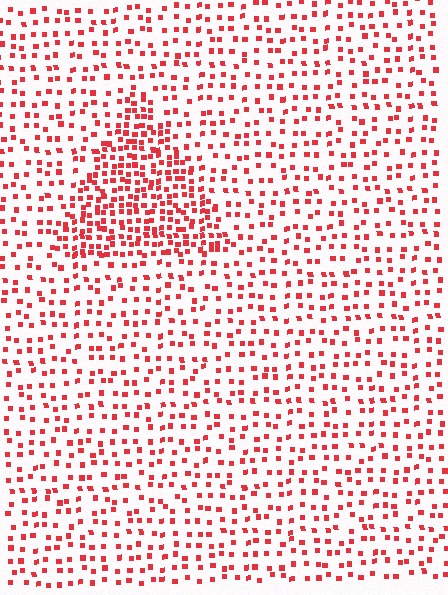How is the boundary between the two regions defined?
The boundary is defined by a change in element density (approximately 2.2x ratio). All elements are the same color, size, and shape.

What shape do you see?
I see a triangle.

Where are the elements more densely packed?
The elements are more densely packed inside the triangle boundary.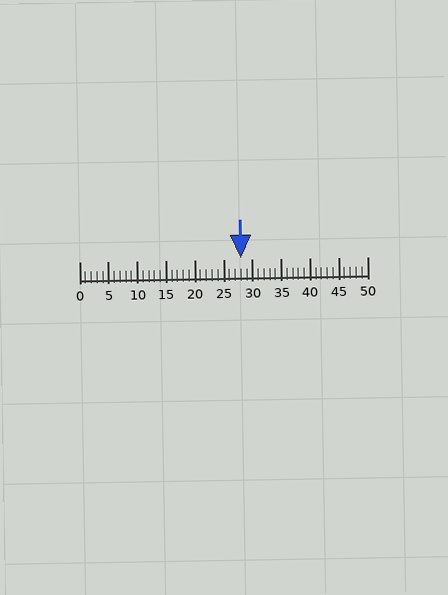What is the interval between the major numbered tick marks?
The major tick marks are spaced 5 units apart.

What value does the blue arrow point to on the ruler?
The blue arrow points to approximately 28.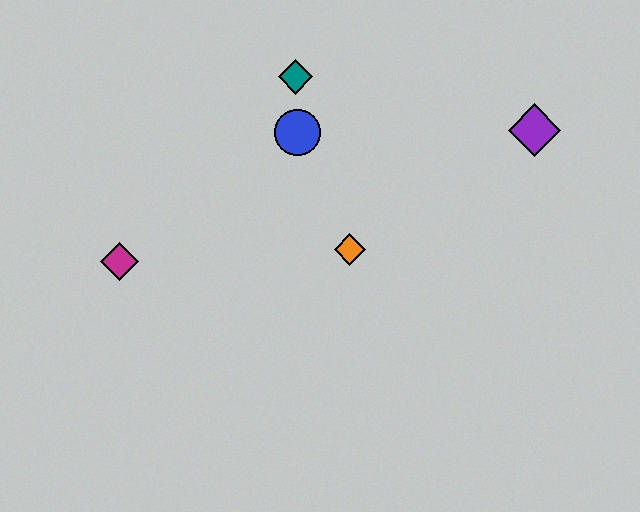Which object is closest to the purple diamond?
The orange diamond is closest to the purple diamond.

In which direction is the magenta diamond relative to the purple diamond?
The magenta diamond is to the left of the purple diamond.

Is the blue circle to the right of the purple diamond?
No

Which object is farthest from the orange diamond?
The magenta diamond is farthest from the orange diamond.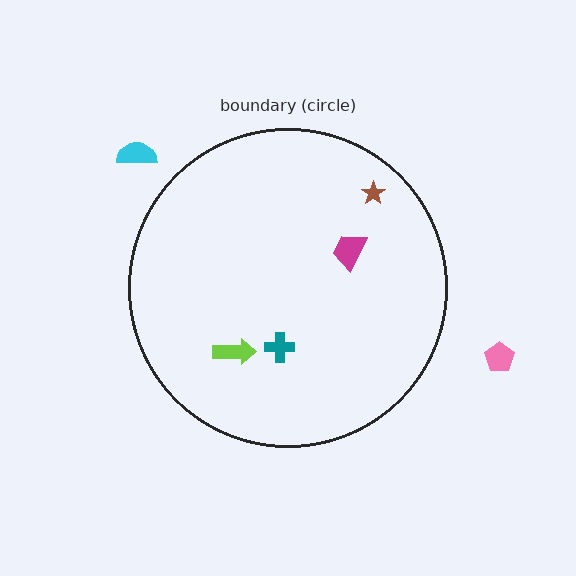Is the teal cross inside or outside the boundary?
Inside.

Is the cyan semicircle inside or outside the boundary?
Outside.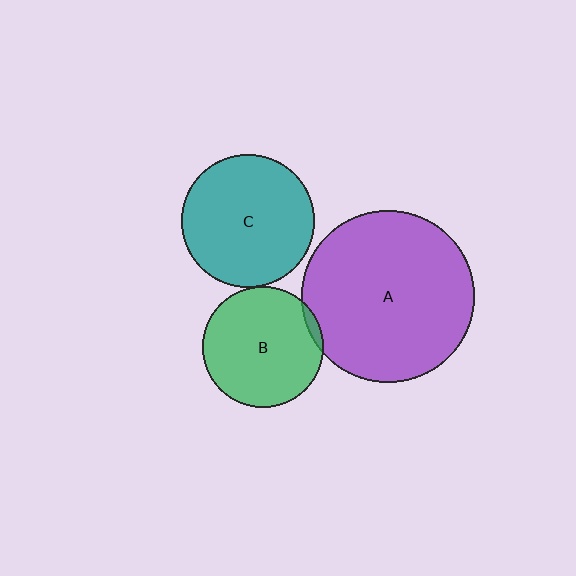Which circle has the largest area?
Circle A (purple).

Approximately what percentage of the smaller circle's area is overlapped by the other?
Approximately 5%.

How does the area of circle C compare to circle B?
Approximately 1.2 times.